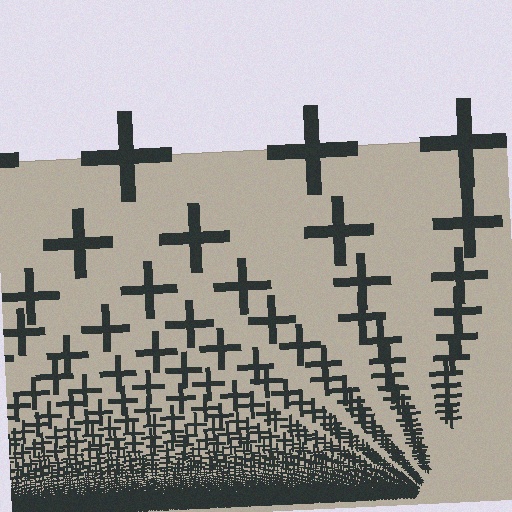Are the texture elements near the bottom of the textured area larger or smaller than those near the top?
Smaller. The gradient is inverted — elements near the bottom are smaller and denser.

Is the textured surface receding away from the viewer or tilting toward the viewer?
The surface appears to tilt toward the viewer. Texture elements get larger and sparser toward the top.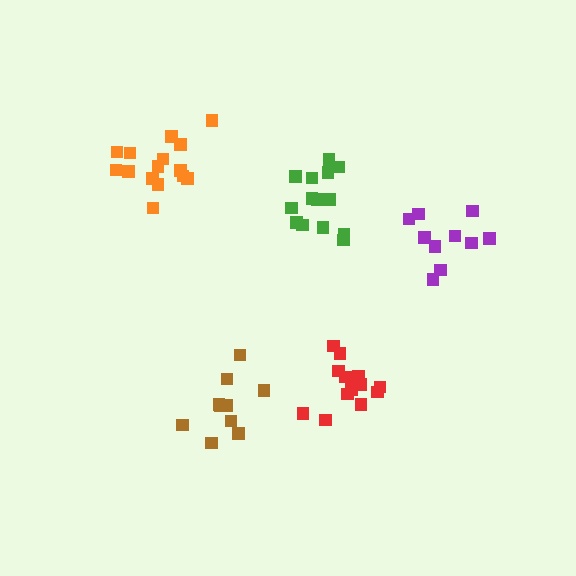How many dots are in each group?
Group 1: 10 dots, Group 2: 10 dots, Group 3: 14 dots, Group 4: 14 dots, Group 5: 15 dots (63 total).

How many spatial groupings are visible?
There are 5 spatial groupings.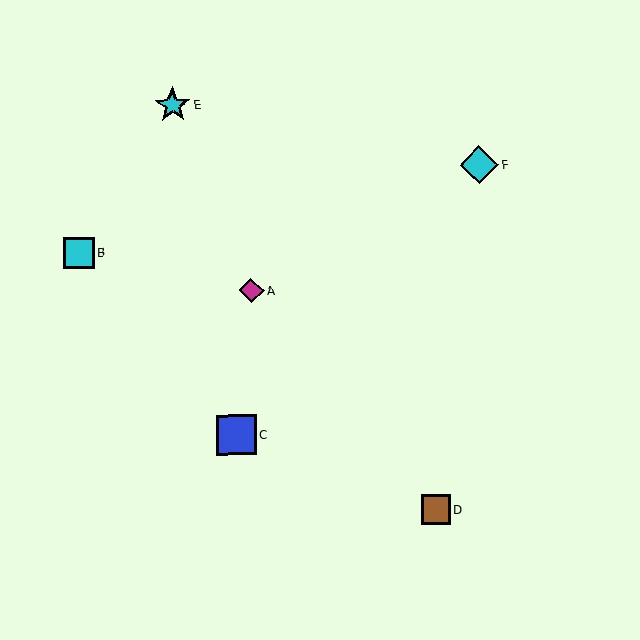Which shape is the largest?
The blue square (labeled C) is the largest.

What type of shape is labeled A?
Shape A is a magenta diamond.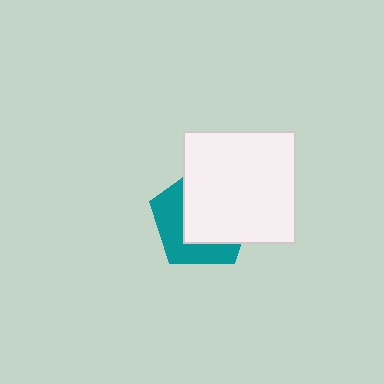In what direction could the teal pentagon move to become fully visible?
The teal pentagon could move toward the lower-left. That would shift it out from behind the white square entirely.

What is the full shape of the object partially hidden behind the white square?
The partially hidden object is a teal pentagon.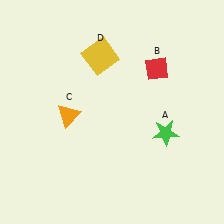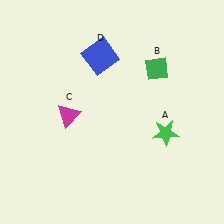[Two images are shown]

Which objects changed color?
B changed from red to green. C changed from orange to magenta. D changed from yellow to blue.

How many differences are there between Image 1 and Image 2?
There are 3 differences between the two images.